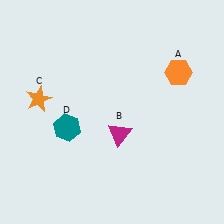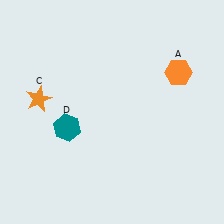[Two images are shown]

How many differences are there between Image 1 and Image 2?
There is 1 difference between the two images.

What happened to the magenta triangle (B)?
The magenta triangle (B) was removed in Image 2. It was in the bottom-right area of Image 1.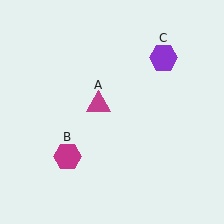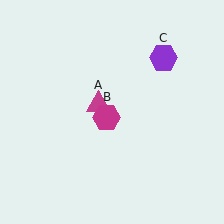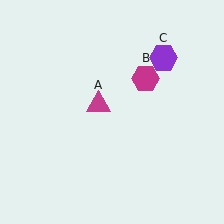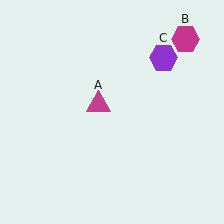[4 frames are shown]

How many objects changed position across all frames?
1 object changed position: magenta hexagon (object B).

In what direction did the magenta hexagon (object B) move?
The magenta hexagon (object B) moved up and to the right.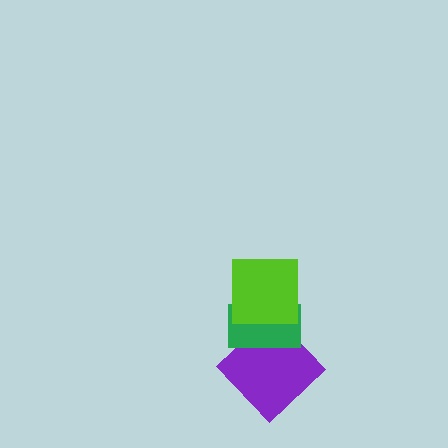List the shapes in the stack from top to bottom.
From top to bottom: the lime square, the green rectangle, the purple diamond.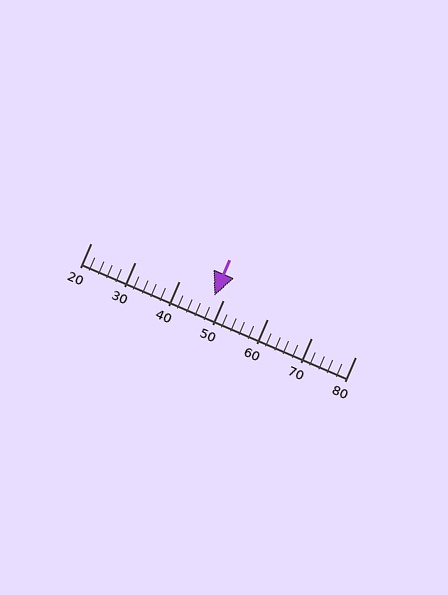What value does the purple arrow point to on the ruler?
The purple arrow points to approximately 48.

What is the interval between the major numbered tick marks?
The major tick marks are spaced 10 units apart.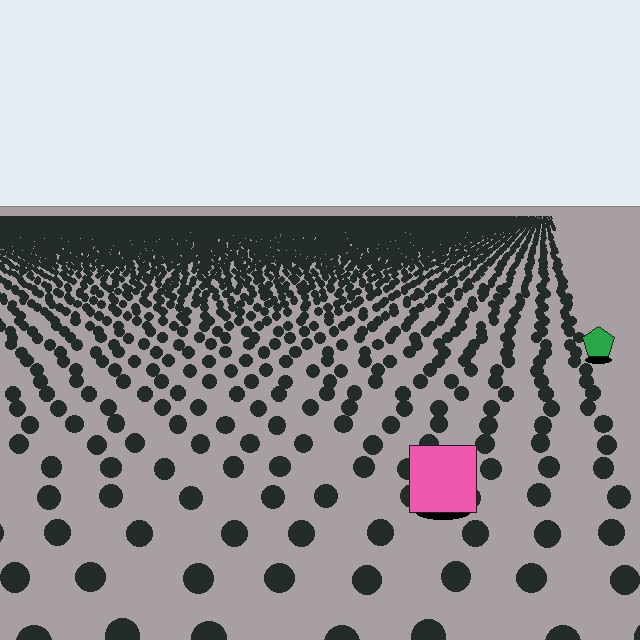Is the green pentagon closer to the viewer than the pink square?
No. The pink square is closer — you can tell from the texture gradient: the ground texture is coarser near it.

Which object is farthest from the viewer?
The green pentagon is farthest from the viewer. It appears smaller and the ground texture around it is denser.